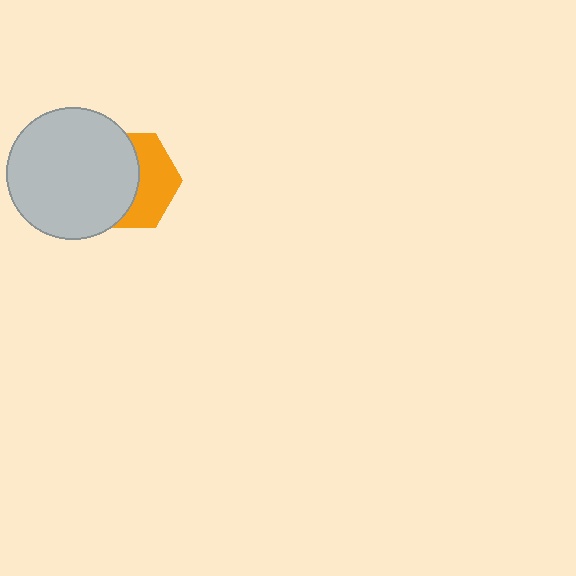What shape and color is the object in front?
The object in front is a light gray circle.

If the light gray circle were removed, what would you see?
You would see the complete orange hexagon.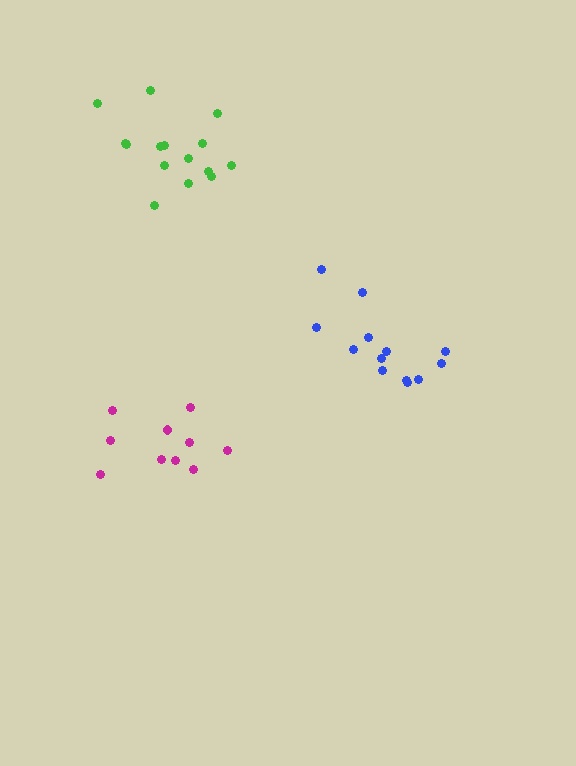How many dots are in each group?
Group 1: 10 dots, Group 2: 13 dots, Group 3: 15 dots (38 total).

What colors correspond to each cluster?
The clusters are colored: magenta, blue, green.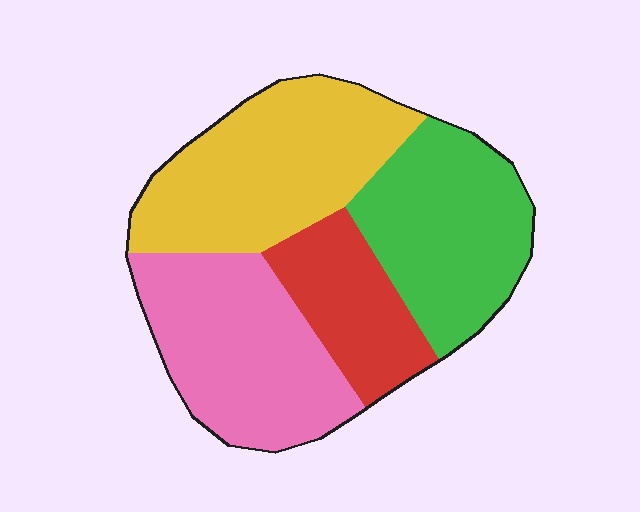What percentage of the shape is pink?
Pink takes up between a quarter and a half of the shape.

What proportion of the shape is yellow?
Yellow takes up about one third (1/3) of the shape.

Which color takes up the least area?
Red, at roughly 15%.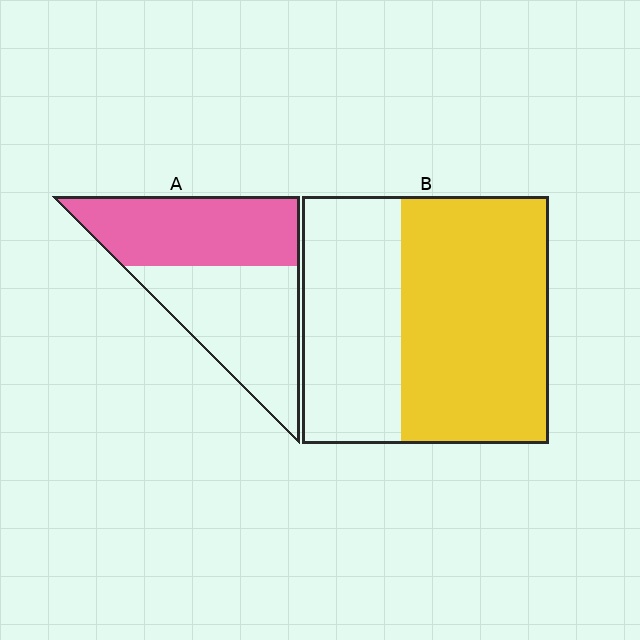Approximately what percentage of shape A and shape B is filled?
A is approximately 50% and B is approximately 60%.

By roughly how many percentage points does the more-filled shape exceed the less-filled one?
By roughly 10 percentage points (B over A).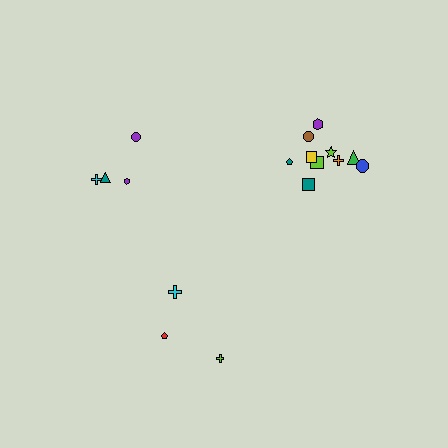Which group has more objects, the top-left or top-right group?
The top-right group.